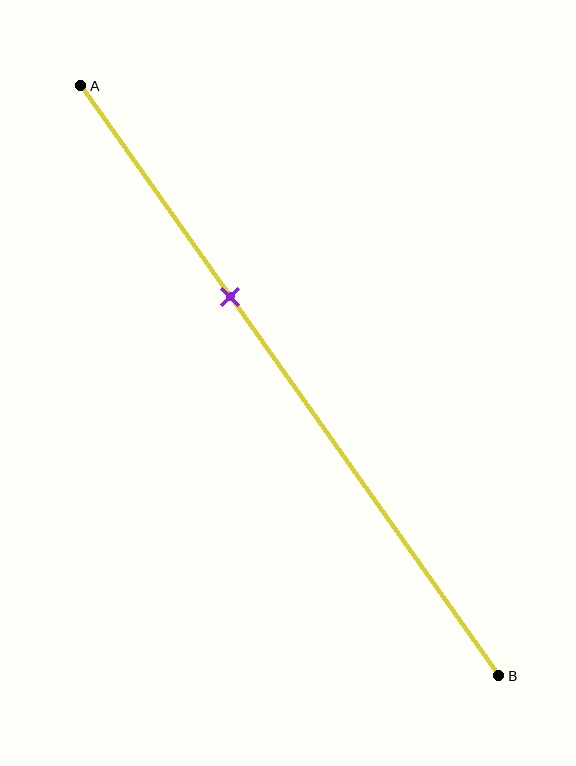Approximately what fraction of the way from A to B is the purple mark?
The purple mark is approximately 35% of the way from A to B.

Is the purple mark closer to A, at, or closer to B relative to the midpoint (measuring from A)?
The purple mark is closer to point A than the midpoint of segment AB.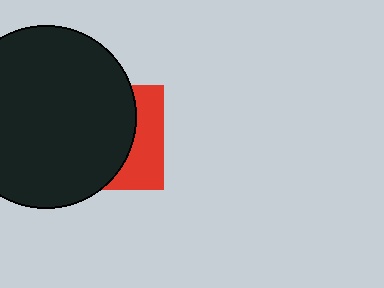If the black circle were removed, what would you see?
You would see the complete red square.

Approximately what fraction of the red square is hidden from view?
Roughly 67% of the red square is hidden behind the black circle.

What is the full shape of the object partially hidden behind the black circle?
The partially hidden object is a red square.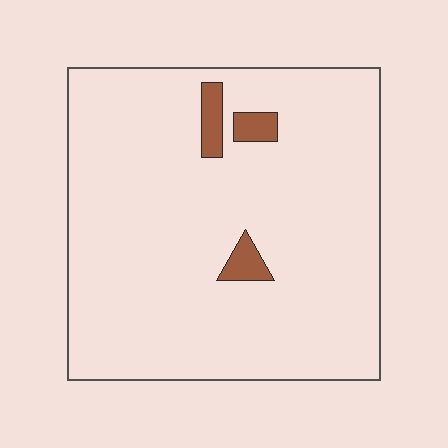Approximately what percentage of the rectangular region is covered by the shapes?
Approximately 5%.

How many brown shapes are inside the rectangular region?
3.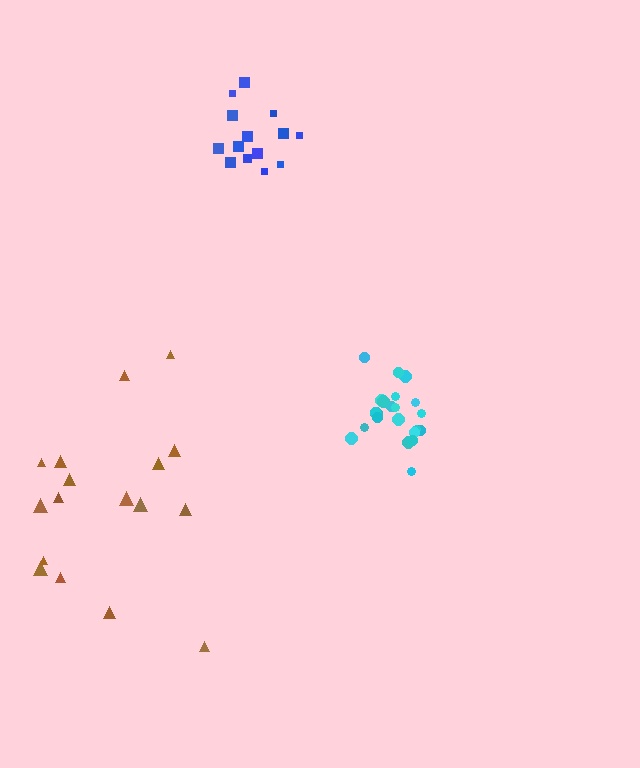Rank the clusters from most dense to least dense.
cyan, blue, brown.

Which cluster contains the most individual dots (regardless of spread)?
Cyan (23).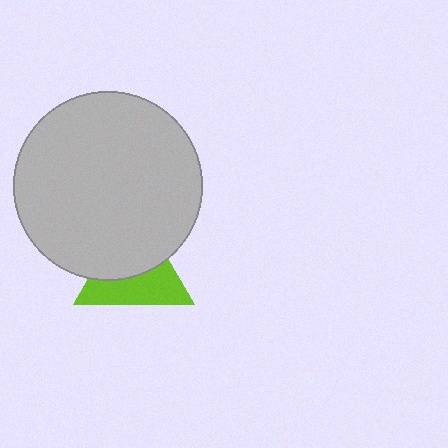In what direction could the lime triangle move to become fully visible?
The lime triangle could move down. That would shift it out from behind the light gray circle entirely.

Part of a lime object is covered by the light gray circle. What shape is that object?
It is a triangle.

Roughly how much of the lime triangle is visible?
About half of it is visible (roughly 50%).